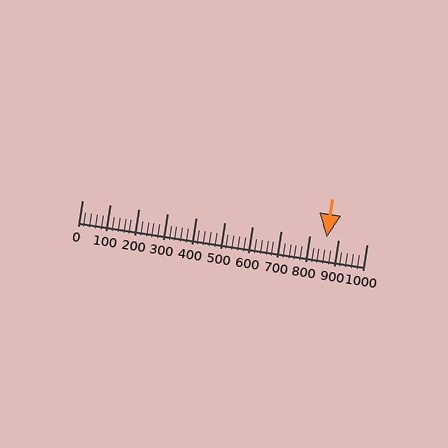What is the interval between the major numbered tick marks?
The major tick marks are spaced 100 units apart.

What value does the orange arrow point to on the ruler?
The orange arrow points to approximately 860.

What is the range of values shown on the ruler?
The ruler shows values from 0 to 1000.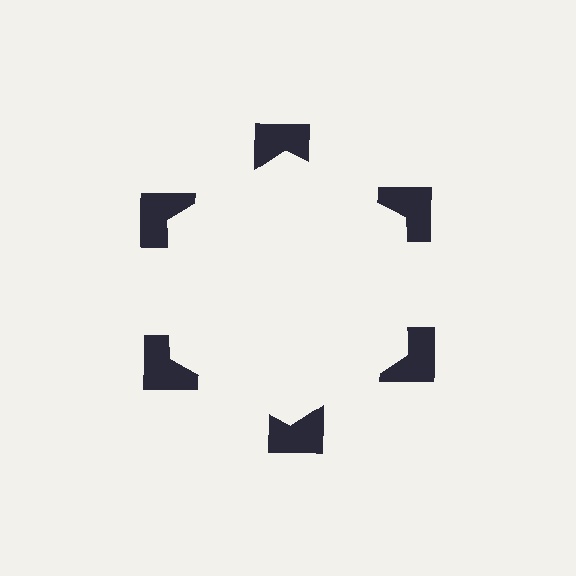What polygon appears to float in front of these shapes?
An illusory hexagon — its edges are inferred from the aligned wedge cuts in the notched squares, not physically drawn.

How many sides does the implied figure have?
6 sides.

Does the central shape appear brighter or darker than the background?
It typically appears slightly brighter than the background, even though no actual brightness change is drawn.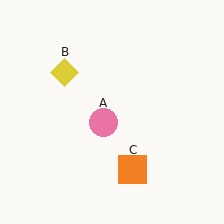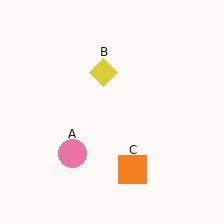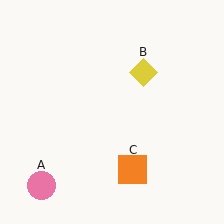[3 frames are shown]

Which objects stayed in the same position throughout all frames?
Orange square (object C) remained stationary.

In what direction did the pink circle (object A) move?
The pink circle (object A) moved down and to the left.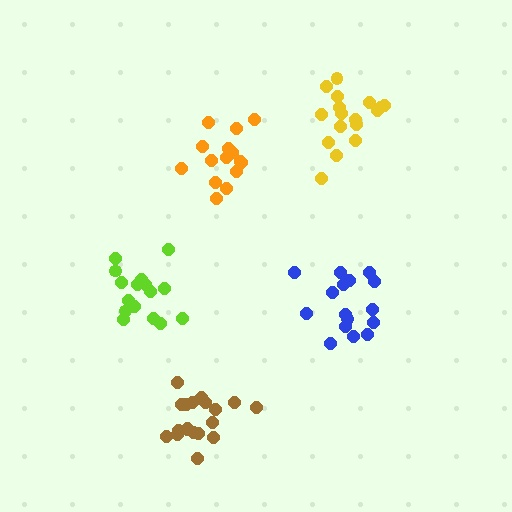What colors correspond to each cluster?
The clusters are colored: blue, yellow, orange, lime, brown.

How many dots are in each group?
Group 1: 16 dots, Group 2: 17 dots, Group 3: 15 dots, Group 4: 17 dots, Group 5: 19 dots (84 total).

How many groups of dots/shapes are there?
There are 5 groups.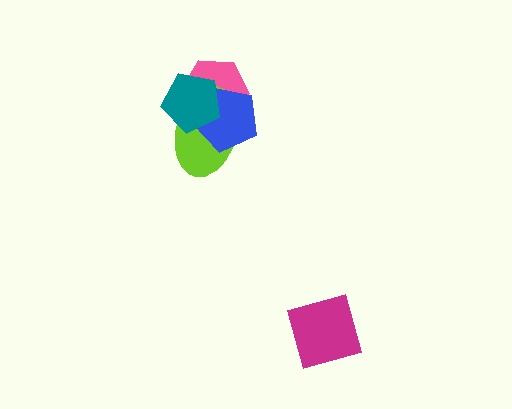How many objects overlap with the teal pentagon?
3 objects overlap with the teal pentagon.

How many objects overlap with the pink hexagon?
3 objects overlap with the pink hexagon.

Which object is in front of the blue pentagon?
The teal pentagon is in front of the blue pentagon.